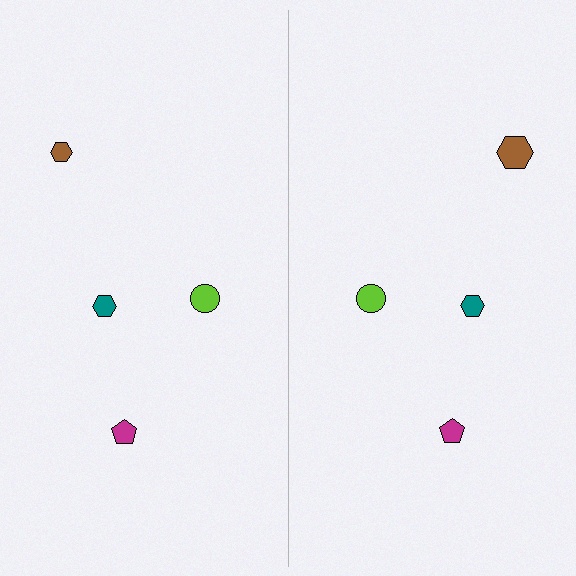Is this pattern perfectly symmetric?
No, the pattern is not perfectly symmetric. The brown hexagon on the right side has a different size than its mirror counterpart.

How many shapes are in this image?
There are 8 shapes in this image.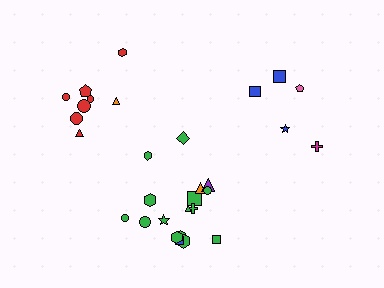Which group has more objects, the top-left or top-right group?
The top-left group.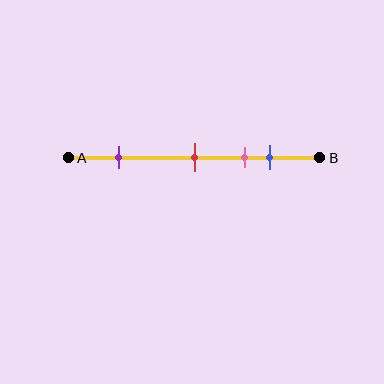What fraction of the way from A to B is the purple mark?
The purple mark is approximately 20% (0.2) of the way from A to B.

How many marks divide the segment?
There are 4 marks dividing the segment.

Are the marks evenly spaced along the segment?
No, the marks are not evenly spaced.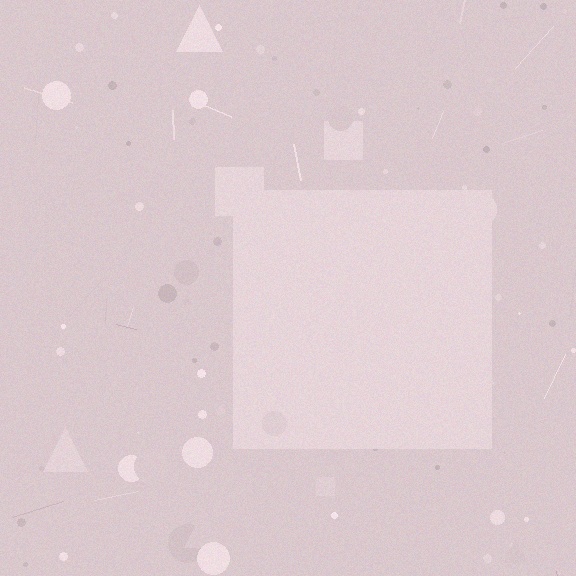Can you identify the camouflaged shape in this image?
The camouflaged shape is a square.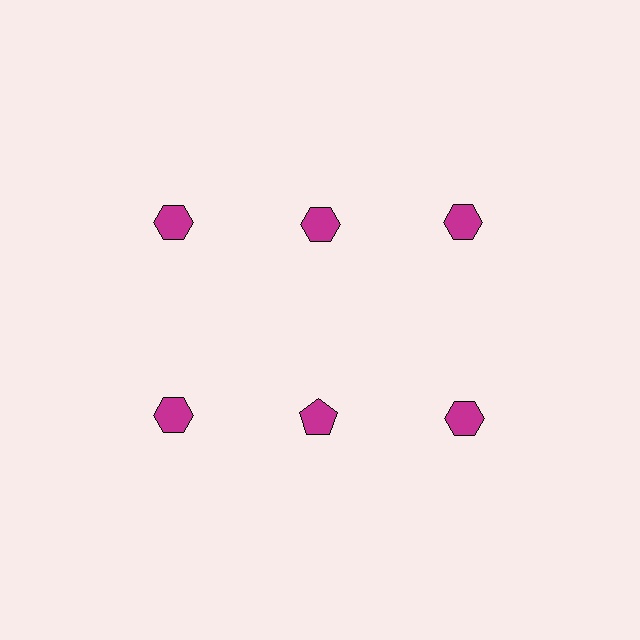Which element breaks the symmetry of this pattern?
The magenta pentagon in the second row, second from left column breaks the symmetry. All other shapes are magenta hexagons.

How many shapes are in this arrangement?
There are 6 shapes arranged in a grid pattern.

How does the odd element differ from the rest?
It has a different shape: pentagon instead of hexagon.